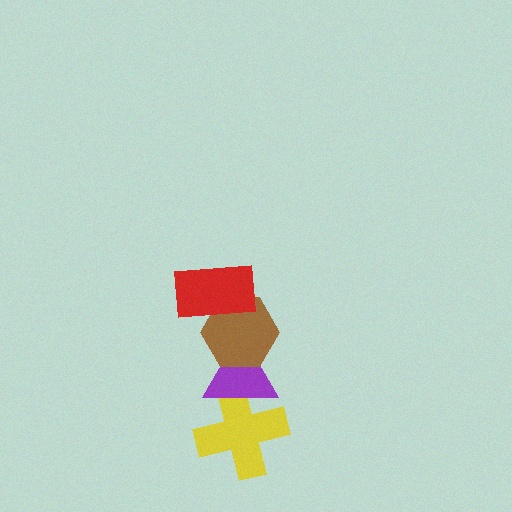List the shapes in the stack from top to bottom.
From top to bottom: the red rectangle, the brown hexagon, the purple triangle, the yellow cross.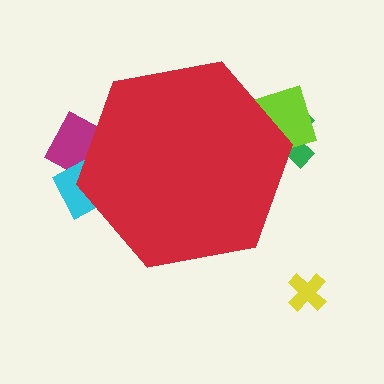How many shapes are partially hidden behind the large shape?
4 shapes are partially hidden.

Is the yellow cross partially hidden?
No, the yellow cross is fully visible.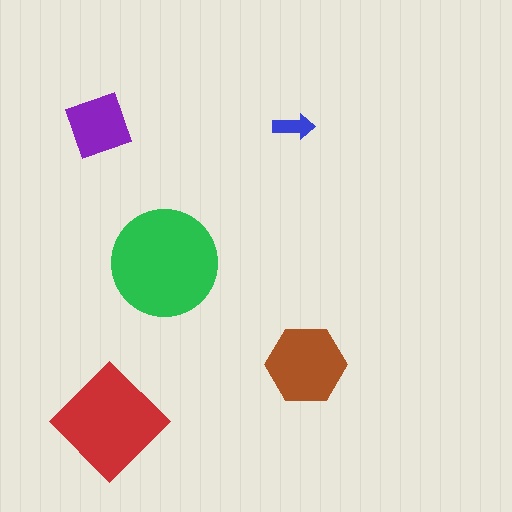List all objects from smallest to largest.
The blue arrow, the purple square, the brown hexagon, the red diamond, the green circle.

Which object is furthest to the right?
The brown hexagon is rightmost.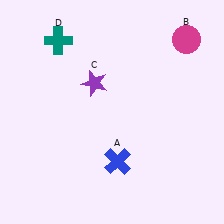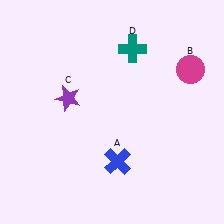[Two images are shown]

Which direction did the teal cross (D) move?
The teal cross (D) moved right.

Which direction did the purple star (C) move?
The purple star (C) moved left.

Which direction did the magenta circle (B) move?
The magenta circle (B) moved down.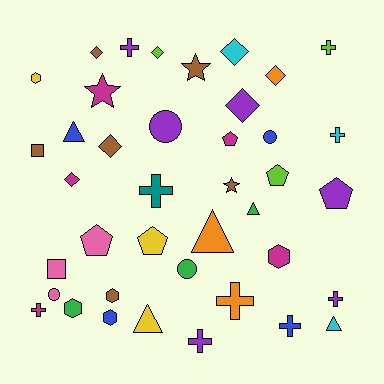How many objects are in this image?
There are 40 objects.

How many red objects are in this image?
There are no red objects.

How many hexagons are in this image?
There are 5 hexagons.